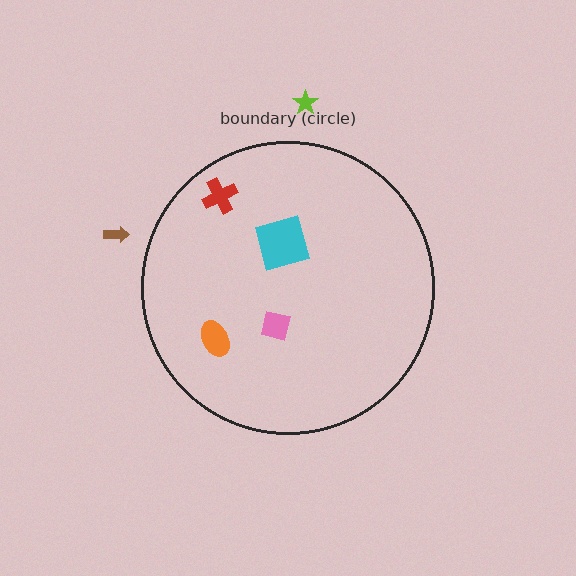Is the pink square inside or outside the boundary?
Inside.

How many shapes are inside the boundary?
5 inside, 2 outside.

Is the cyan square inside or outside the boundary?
Inside.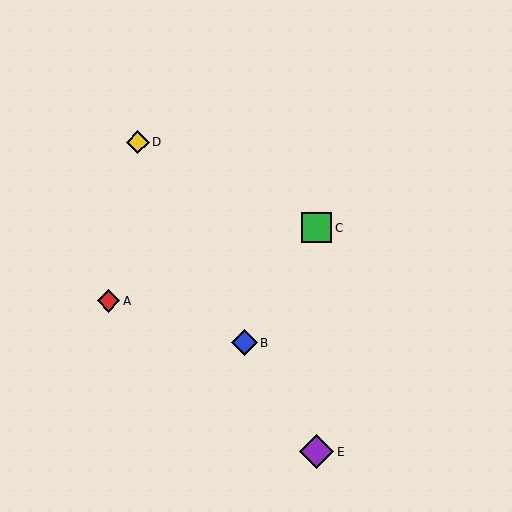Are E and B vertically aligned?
No, E is at x≈317 and B is at x≈244.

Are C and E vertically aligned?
Yes, both are at x≈317.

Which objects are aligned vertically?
Objects C, E are aligned vertically.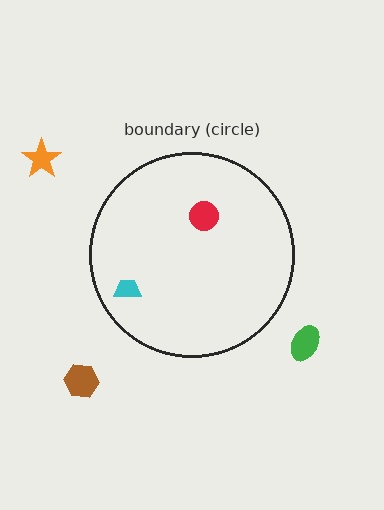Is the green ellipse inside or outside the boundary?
Outside.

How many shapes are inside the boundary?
2 inside, 3 outside.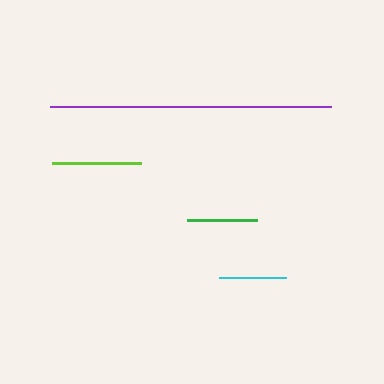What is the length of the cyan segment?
The cyan segment is approximately 67 pixels long.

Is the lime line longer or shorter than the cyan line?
The lime line is longer than the cyan line.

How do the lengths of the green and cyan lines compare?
The green and cyan lines are approximately the same length.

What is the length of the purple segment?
The purple segment is approximately 281 pixels long.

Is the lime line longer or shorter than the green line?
The lime line is longer than the green line.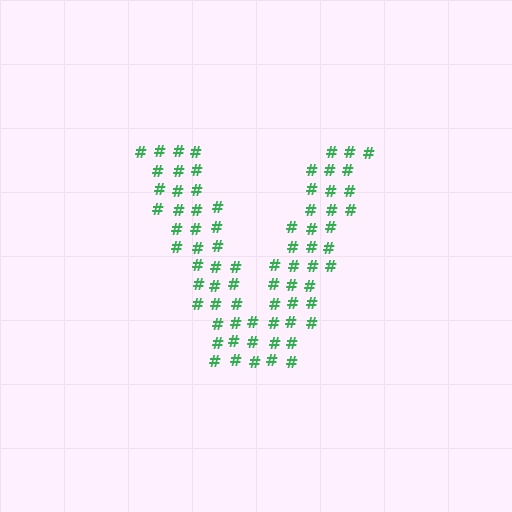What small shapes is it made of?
It is made of small hash symbols.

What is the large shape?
The large shape is the letter V.